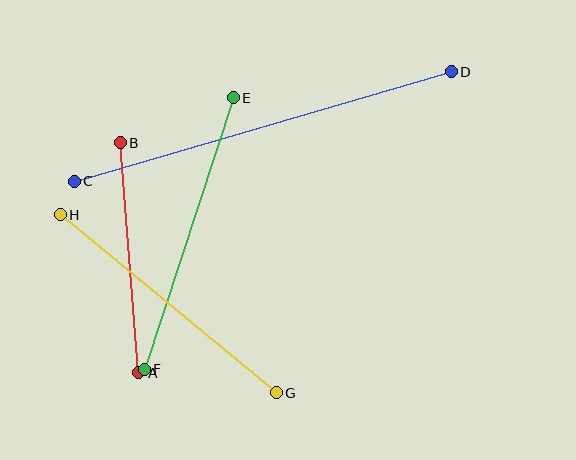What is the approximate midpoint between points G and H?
The midpoint is at approximately (168, 304) pixels.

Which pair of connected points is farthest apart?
Points C and D are farthest apart.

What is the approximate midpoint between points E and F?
The midpoint is at approximately (189, 234) pixels.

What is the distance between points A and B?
The distance is approximately 230 pixels.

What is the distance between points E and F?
The distance is approximately 286 pixels.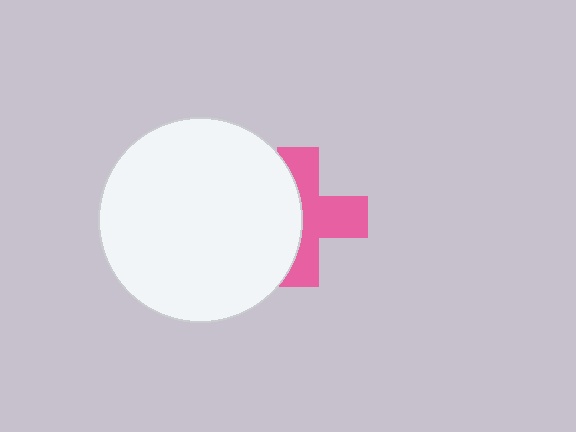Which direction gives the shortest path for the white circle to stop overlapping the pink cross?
Moving left gives the shortest separation.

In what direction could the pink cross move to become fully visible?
The pink cross could move right. That would shift it out from behind the white circle entirely.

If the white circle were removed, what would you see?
You would see the complete pink cross.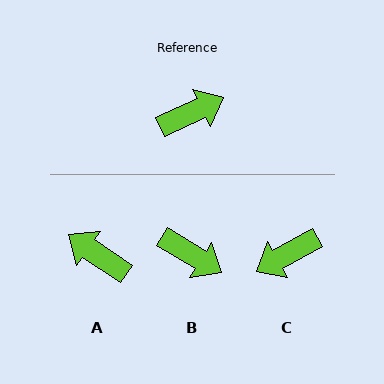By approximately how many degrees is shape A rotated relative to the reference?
Approximately 120 degrees counter-clockwise.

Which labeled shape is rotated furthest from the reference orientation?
C, about 176 degrees away.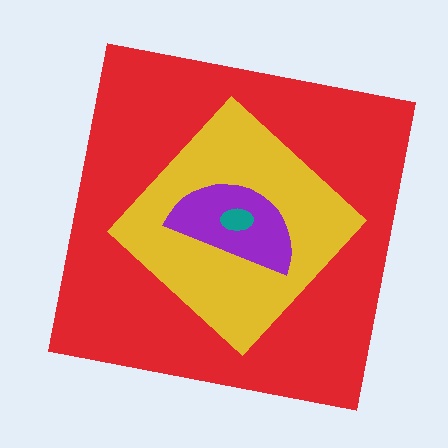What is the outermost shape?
The red square.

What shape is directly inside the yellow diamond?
The purple semicircle.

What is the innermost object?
The teal ellipse.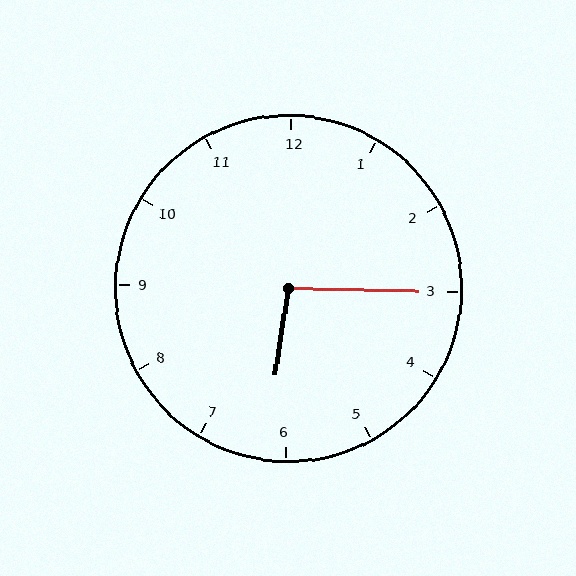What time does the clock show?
6:15.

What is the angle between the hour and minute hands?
Approximately 98 degrees.